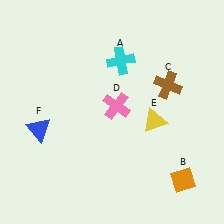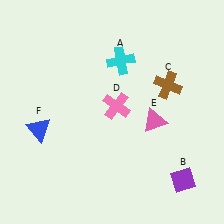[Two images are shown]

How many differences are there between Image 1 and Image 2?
There are 2 differences between the two images.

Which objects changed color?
B changed from orange to purple. E changed from yellow to pink.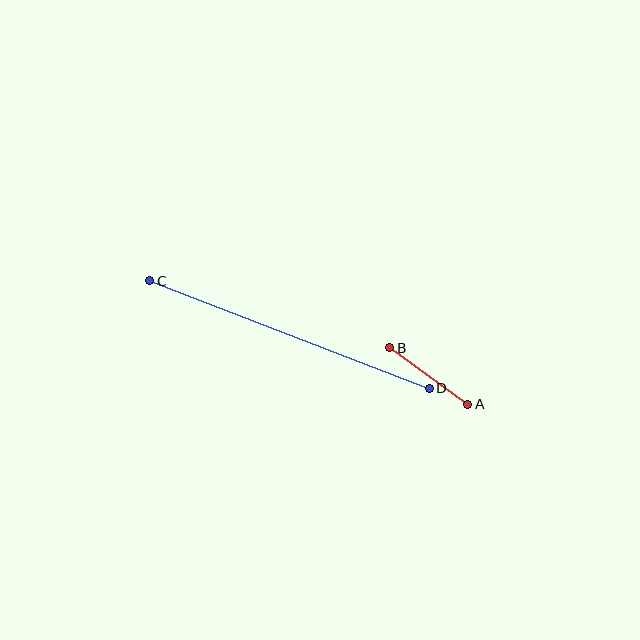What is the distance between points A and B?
The distance is approximately 97 pixels.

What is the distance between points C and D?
The distance is approximately 299 pixels.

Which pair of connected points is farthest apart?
Points C and D are farthest apart.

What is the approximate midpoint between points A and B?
The midpoint is at approximately (429, 376) pixels.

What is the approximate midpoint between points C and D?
The midpoint is at approximately (289, 335) pixels.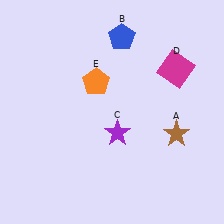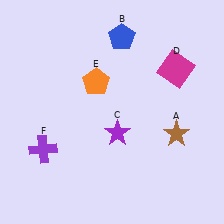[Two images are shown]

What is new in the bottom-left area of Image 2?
A purple cross (F) was added in the bottom-left area of Image 2.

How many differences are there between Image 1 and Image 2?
There is 1 difference between the two images.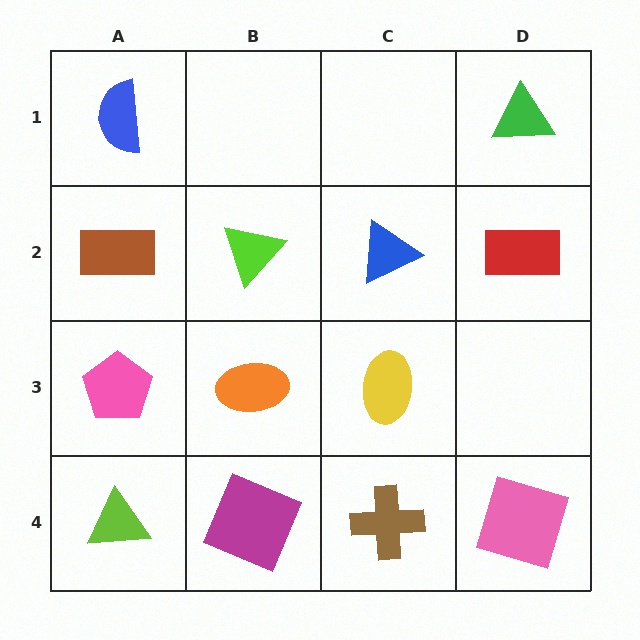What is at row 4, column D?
A pink square.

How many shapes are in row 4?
4 shapes.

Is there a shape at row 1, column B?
No, that cell is empty.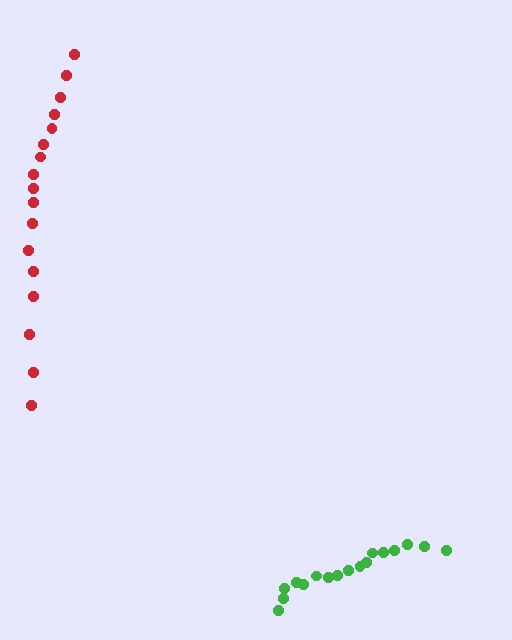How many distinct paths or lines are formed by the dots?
There are 2 distinct paths.